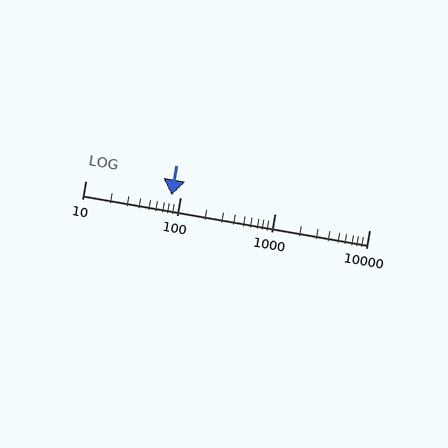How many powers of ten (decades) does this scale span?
The scale spans 3 decades, from 10 to 10000.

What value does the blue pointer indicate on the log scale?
The pointer indicates approximately 82.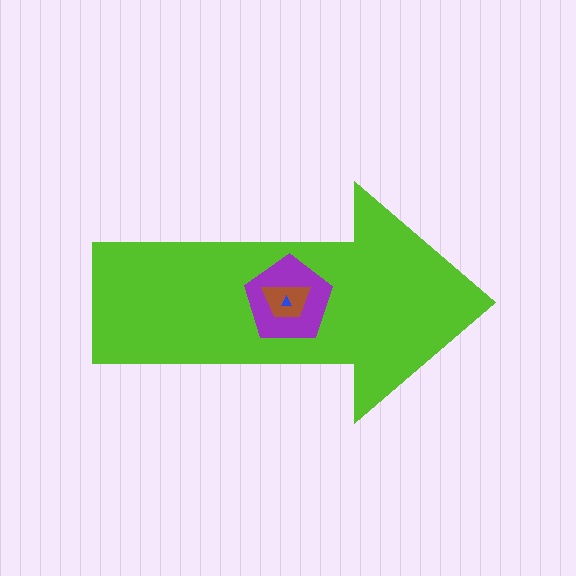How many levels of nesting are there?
4.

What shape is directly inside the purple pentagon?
The brown trapezoid.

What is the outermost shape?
The lime arrow.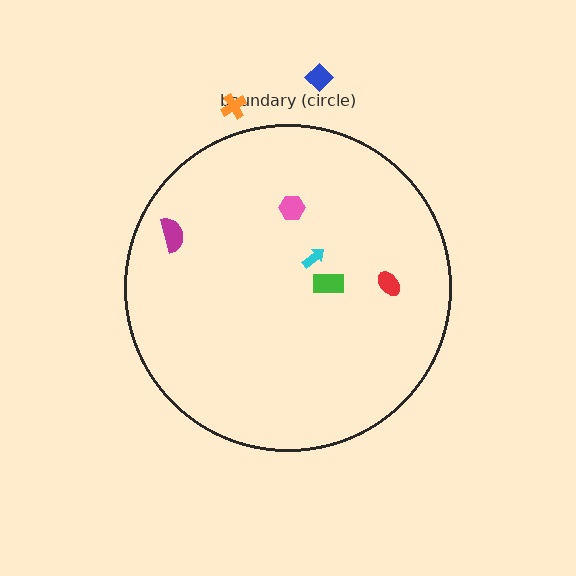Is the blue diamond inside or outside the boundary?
Outside.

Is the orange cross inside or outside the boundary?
Outside.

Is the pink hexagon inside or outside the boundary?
Inside.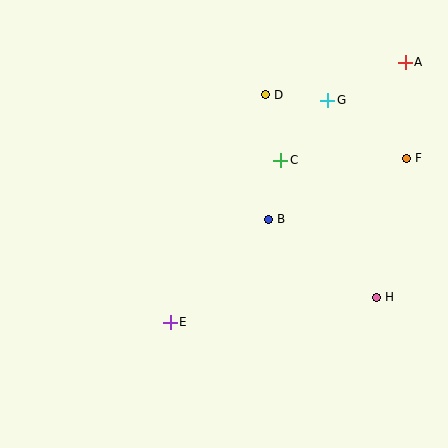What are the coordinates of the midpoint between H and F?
The midpoint between H and F is at (391, 228).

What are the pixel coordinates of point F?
Point F is at (406, 158).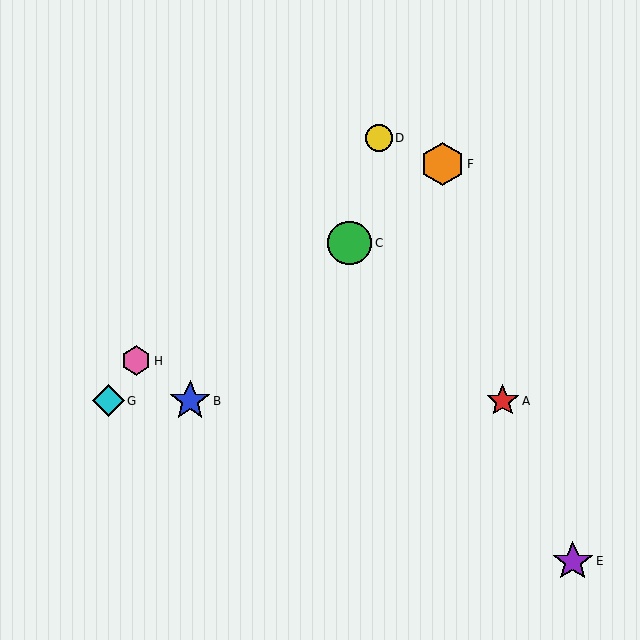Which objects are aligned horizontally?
Objects A, B, G are aligned horizontally.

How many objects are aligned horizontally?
3 objects (A, B, G) are aligned horizontally.